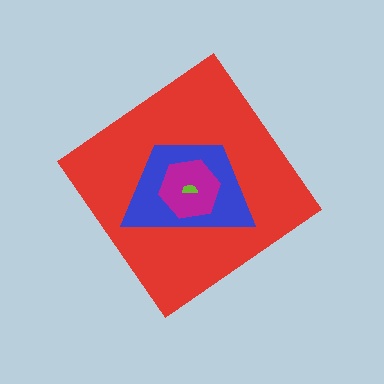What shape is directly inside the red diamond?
The blue trapezoid.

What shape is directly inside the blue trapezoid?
The magenta hexagon.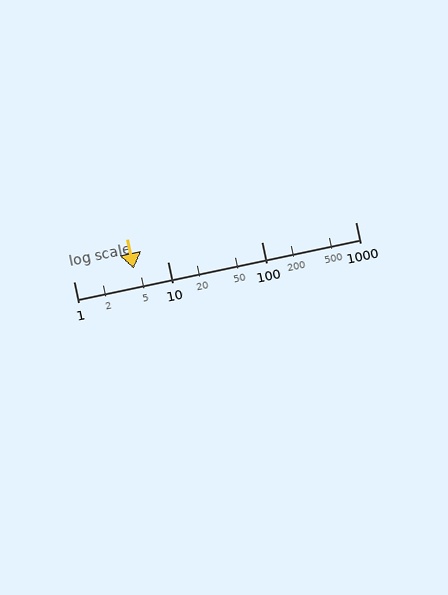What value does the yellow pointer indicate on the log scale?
The pointer indicates approximately 4.4.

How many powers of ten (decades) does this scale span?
The scale spans 3 decades, from 1 to 1000.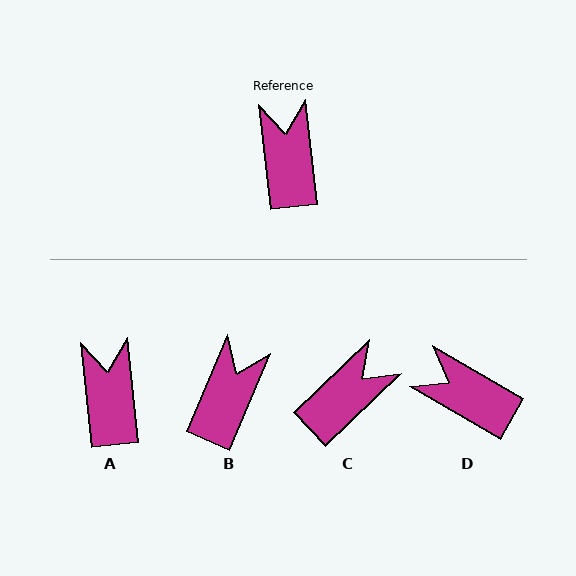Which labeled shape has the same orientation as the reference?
A.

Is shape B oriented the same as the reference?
No, it is off by about 29 degrees.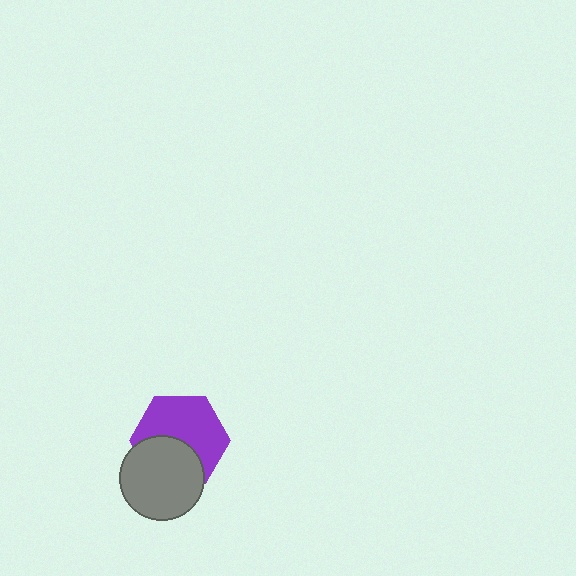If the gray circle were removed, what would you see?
You would see the complete purple hexagon.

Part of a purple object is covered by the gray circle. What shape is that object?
It is a hexagon.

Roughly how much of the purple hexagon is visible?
About half of it is visible (roughly 61%).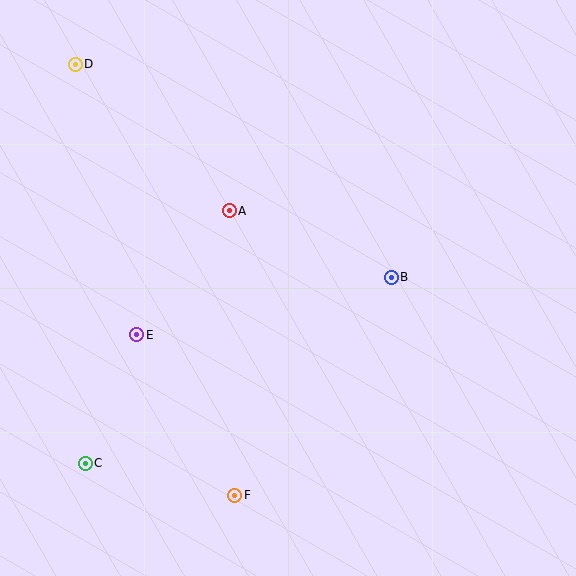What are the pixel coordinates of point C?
Point C is at (85, 463).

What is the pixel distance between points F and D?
The distance between F and D is 460 pixels.